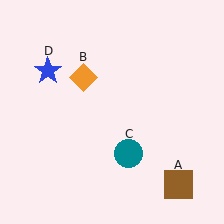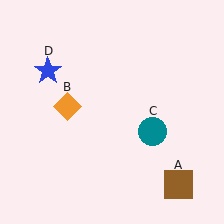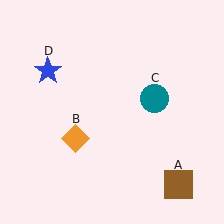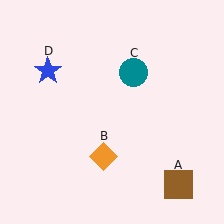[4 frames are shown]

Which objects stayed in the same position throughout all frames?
Brown square (object A) and blue star (object D) remained stationary.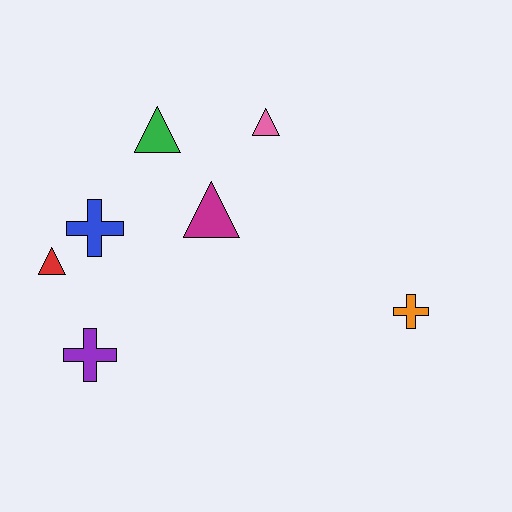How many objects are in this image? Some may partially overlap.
There are 7 objects.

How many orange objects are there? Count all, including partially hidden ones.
There is 1 orange object.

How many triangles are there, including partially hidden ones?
There are 4 triangles.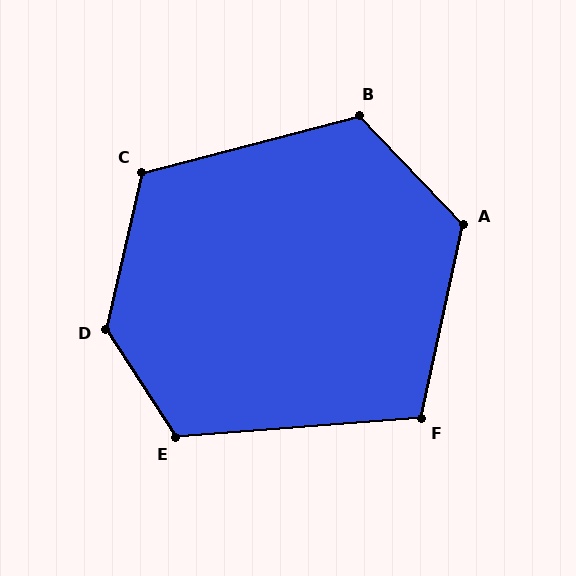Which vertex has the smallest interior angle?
F, at approximately 107 degrees.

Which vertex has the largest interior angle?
D, at approximately 134 degrees.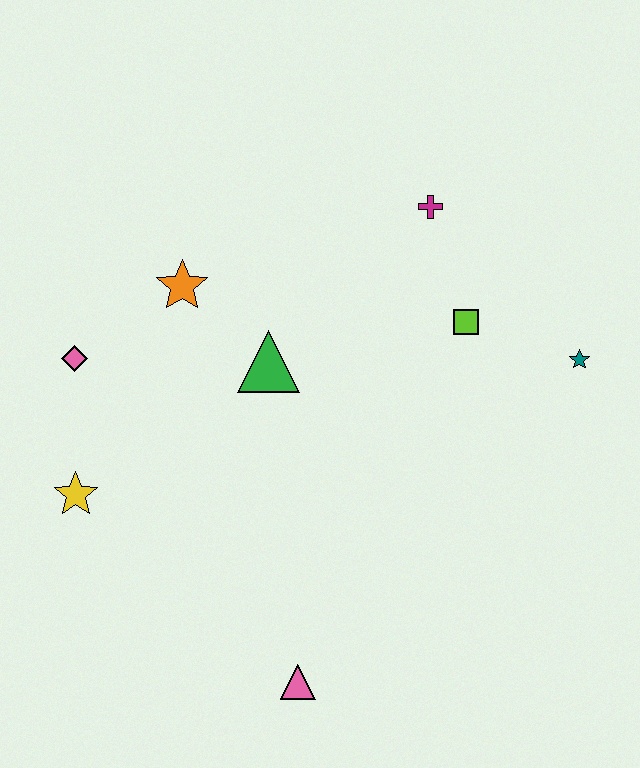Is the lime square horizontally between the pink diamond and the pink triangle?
No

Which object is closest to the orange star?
The green triangle is closest to the orange star.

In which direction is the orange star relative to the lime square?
The orange star is to the left of the lime square.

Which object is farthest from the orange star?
The pink triangle is farthest from the orange star.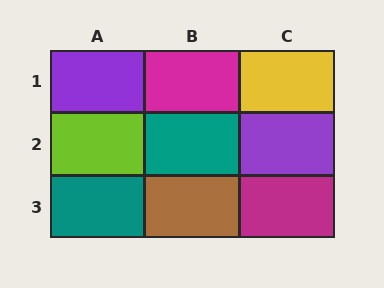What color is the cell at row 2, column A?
Lime.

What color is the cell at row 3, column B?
Brown.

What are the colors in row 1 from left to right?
Purple, magenta, yellow.